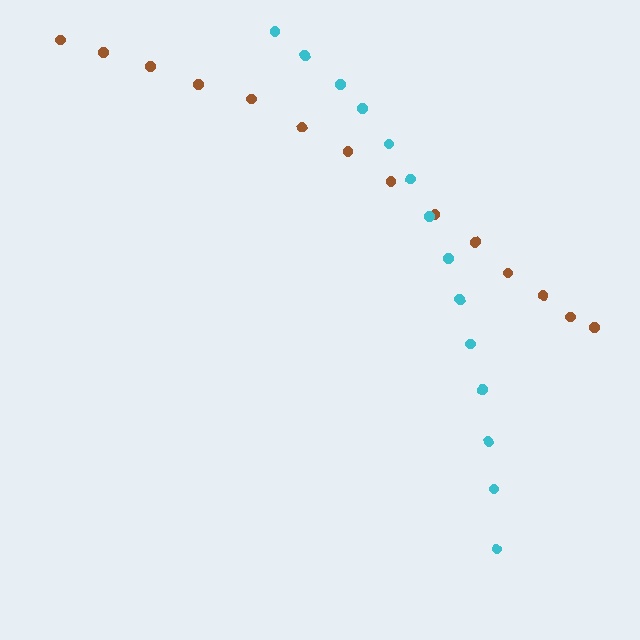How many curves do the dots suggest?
There are 2 distinct paths.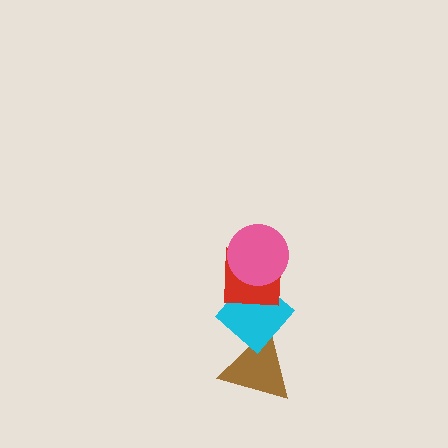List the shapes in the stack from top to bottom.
From top to bottom: the pink circle, the red square, the cyan diamond, the brown triangle.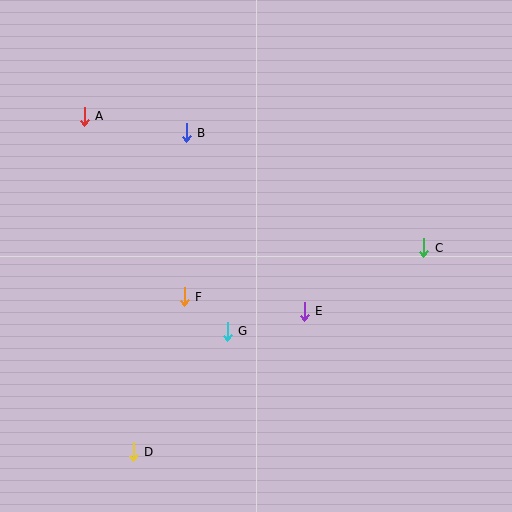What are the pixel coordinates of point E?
Point E is at (304, 311).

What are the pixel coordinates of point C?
Point C is at (424, 248).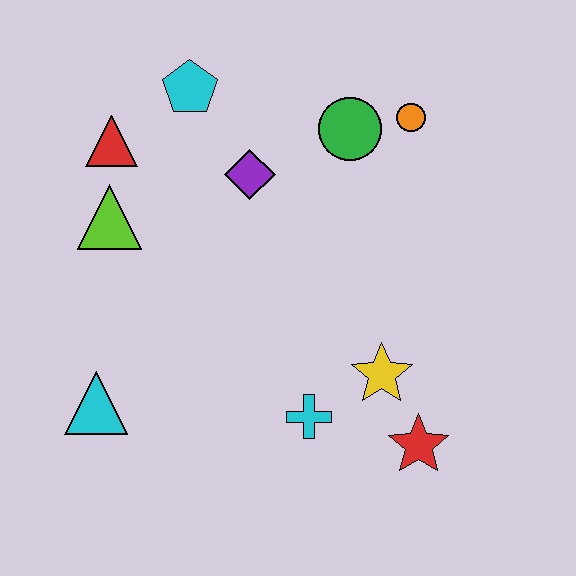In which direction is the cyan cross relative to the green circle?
The cyan cross is below the green circle.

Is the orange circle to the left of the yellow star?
No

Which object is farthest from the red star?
The red triangle is farthest from the red star.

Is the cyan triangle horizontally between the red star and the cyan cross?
No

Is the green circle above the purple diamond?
Yes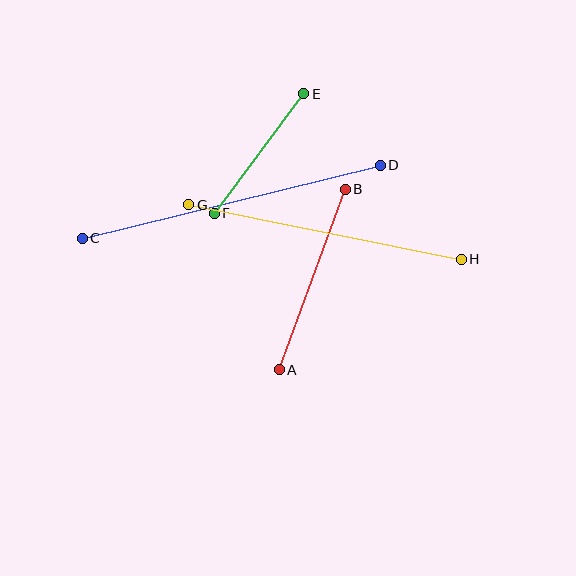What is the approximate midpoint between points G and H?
The midpoint is at approximately (325, 232) pixels.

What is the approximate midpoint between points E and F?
The midpoint is at approximately (259, 154) pixels.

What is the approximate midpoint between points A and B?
The midpoint is at approximately (312, 280) pixels.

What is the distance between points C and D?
The distance is approximately 307 pixels.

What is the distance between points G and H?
The distance is approximately 278 pixels.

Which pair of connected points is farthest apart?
Points C and D are farthest apart.